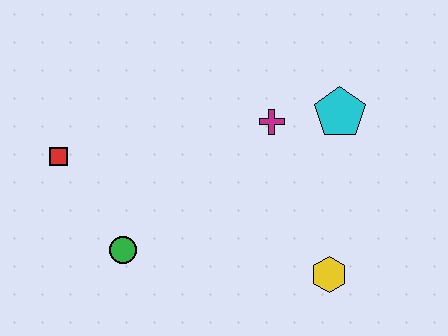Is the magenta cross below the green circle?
No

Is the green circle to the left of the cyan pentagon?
Yes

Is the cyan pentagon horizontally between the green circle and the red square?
No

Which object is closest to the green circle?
The red square is closest to the green circle.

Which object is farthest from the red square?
The yellow hexagon is farthest from the red square.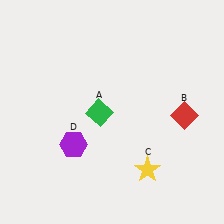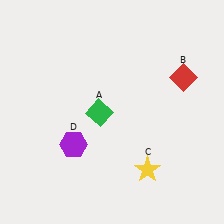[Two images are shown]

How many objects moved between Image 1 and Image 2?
1 object moved between the two images.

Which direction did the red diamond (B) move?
The red diamond (B) moved up.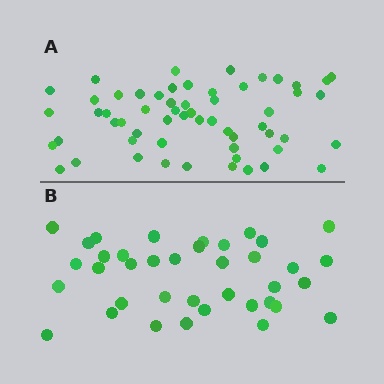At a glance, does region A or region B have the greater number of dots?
Region A (the top region) has more dots.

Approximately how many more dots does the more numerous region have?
Region A has approximately 20 more dots than region B.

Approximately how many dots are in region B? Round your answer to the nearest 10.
About 40 dots. (The exact count is 38, which rounds to 40.)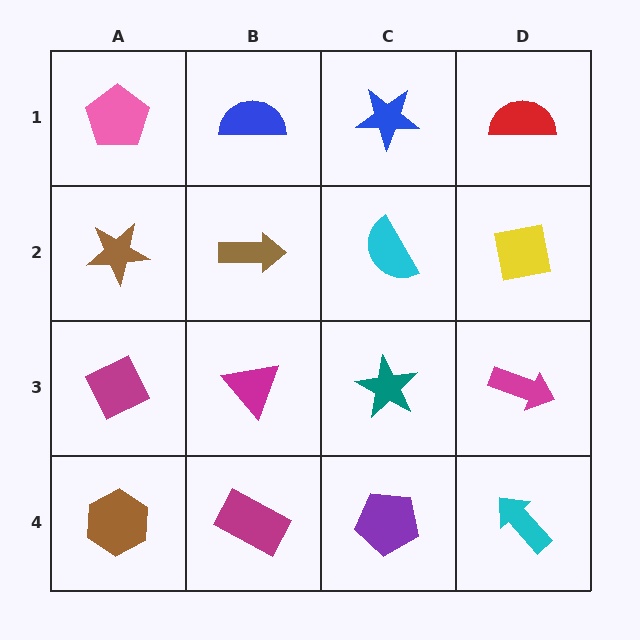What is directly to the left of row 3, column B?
A magenta diamond.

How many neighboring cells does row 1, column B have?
3.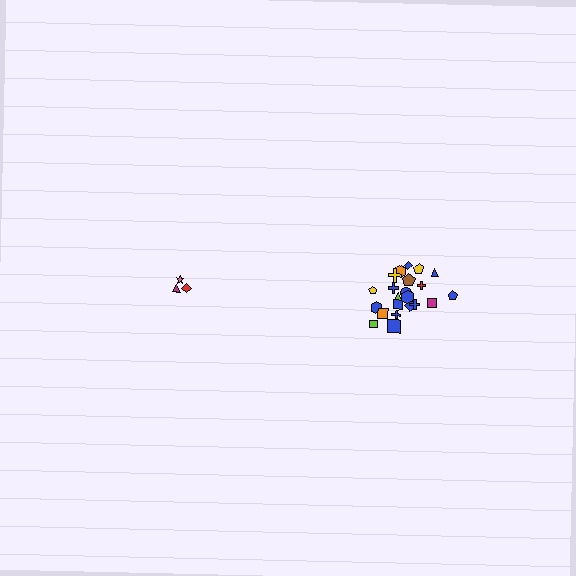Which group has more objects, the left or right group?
The right group.